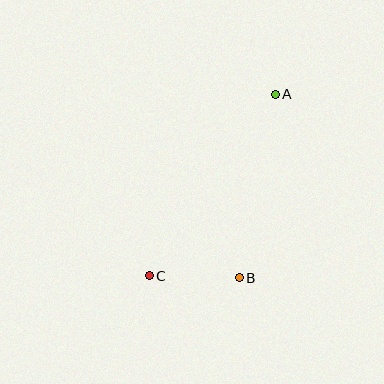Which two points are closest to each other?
Points B and C are closest to each other.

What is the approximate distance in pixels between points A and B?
The distance between A and B is approximately 187 pixels.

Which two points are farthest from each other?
Points A and C are farthest from each other.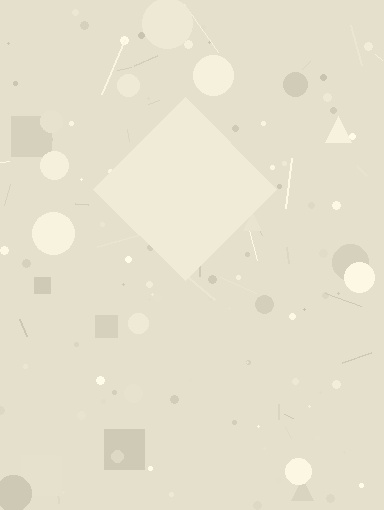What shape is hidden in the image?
A diamond is hidden in the image.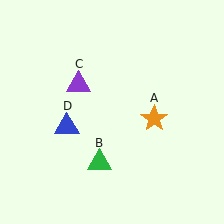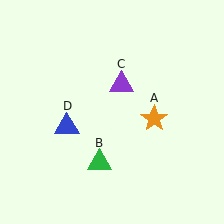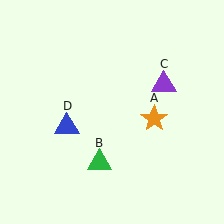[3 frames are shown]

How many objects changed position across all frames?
1 object changed position: purple triangle (object C).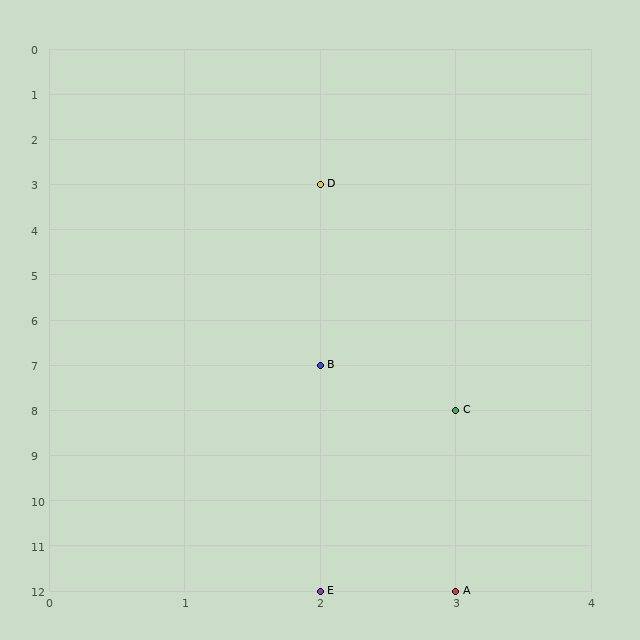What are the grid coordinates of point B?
Point B is at grid coordinates (2, 7).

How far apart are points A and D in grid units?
Points A and D are 1 column and 9 rows apart (about 9.1 grid units diagonally).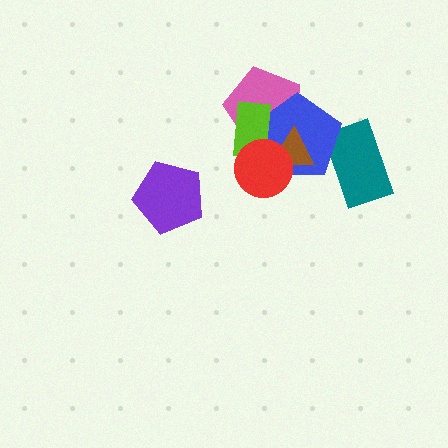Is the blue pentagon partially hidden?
Yes, it is partially covered by another shape.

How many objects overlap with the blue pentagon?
5 objects overlap with the blue pentagon.